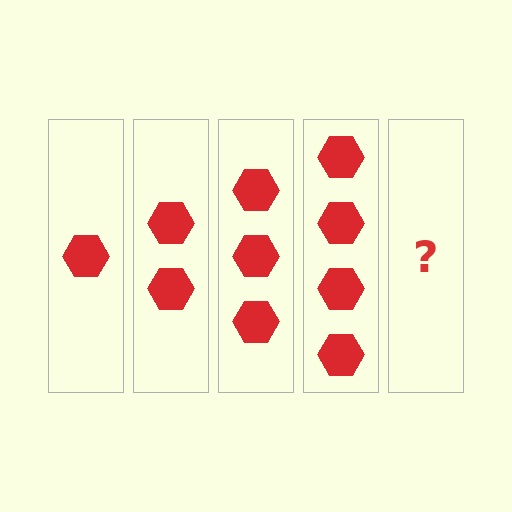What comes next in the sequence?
The next element should be 5 hexagons.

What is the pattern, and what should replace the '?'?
The pattern is that each step adds one more hexagon. The '?' should be 5 hexagons.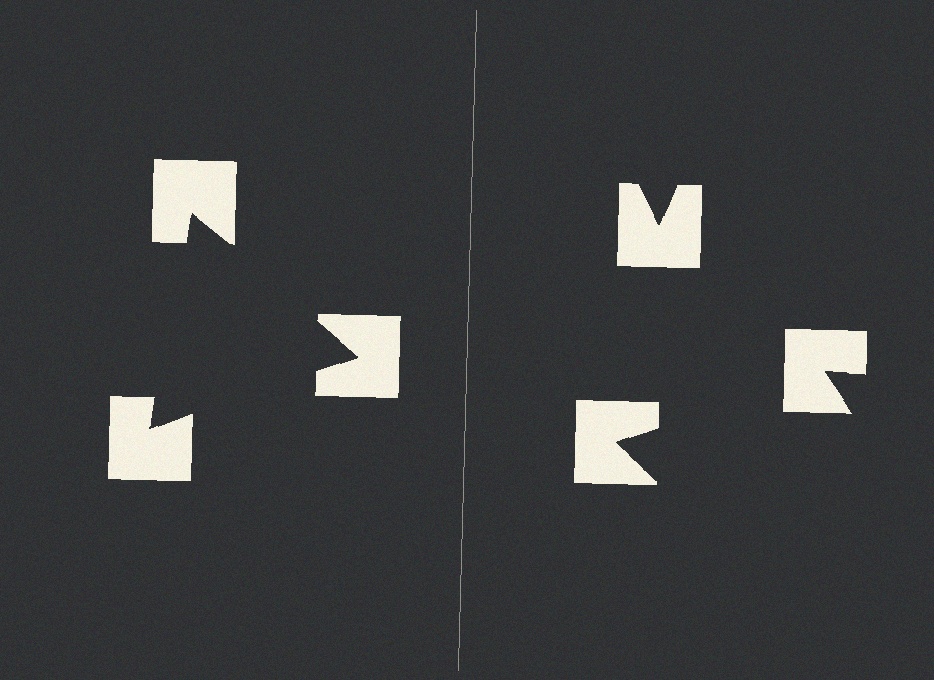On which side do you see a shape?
An illusory triangle appears on the left side. On the right side the wedge cuts are rotated, so no coherent shape forms.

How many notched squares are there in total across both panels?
6 — 3 on each side.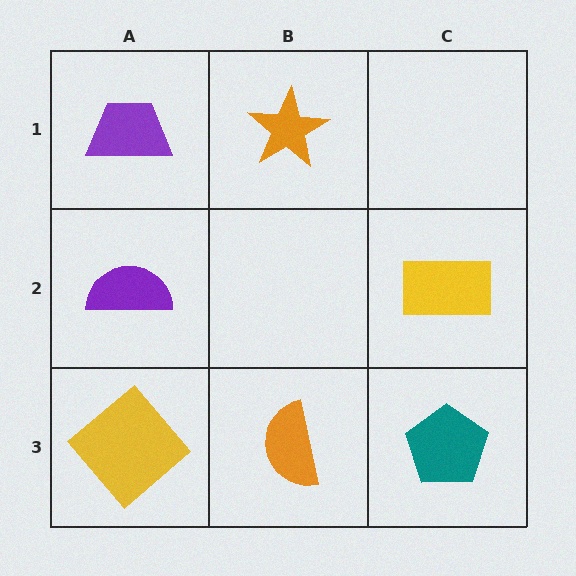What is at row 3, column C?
A teal pentagon.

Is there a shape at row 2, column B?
No, that cell is empty.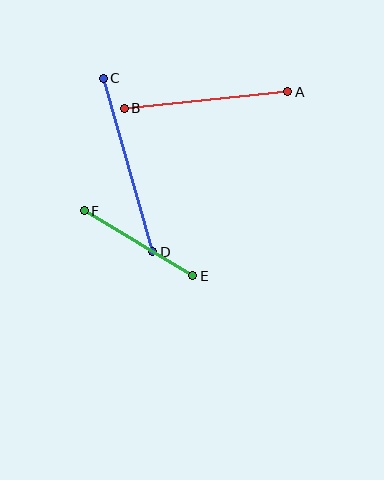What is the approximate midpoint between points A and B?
The midpoint is at approximately (206, 100) pixels.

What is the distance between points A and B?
The distance is approximately 164 pixels.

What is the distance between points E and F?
The distance is approximately 126 pixels.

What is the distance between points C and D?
The distance is approximately 180 pixels.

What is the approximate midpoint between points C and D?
The midpoint is at approximately (128, 165) pixels.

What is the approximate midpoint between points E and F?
The midpoint is at approximately (138, 243) pixels.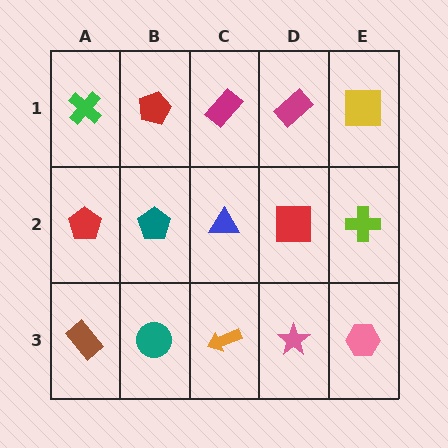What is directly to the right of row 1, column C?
A magenta rectangle.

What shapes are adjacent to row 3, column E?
A lime cross (row 2, column E), a pink star (row 3, column D).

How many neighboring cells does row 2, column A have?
3.